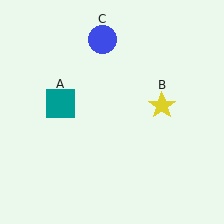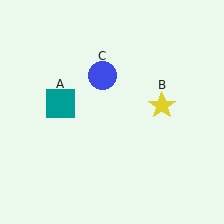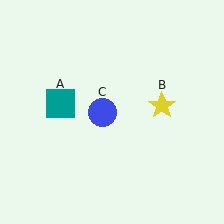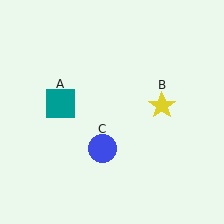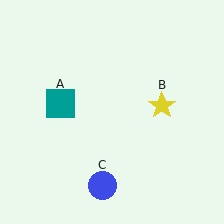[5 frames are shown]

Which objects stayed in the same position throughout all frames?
Teal square (object A) and yellow star (object B) remained stationary.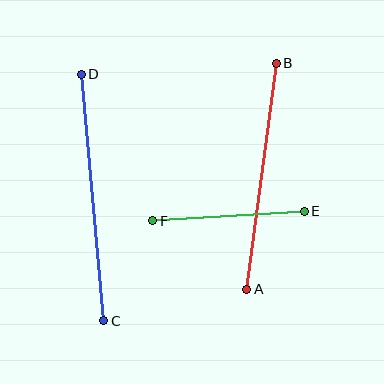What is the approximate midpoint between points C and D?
The midpoint is at approximately (92, 198) pixels.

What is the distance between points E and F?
The distance is approximately 152 pixels.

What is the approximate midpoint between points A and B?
The midpoint is at approximately (262, 176) pixels.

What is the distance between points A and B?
The distance is approximately 228 pixels.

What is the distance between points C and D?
The distance is approximately 248 pixels.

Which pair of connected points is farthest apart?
Points C and D are farthest apart.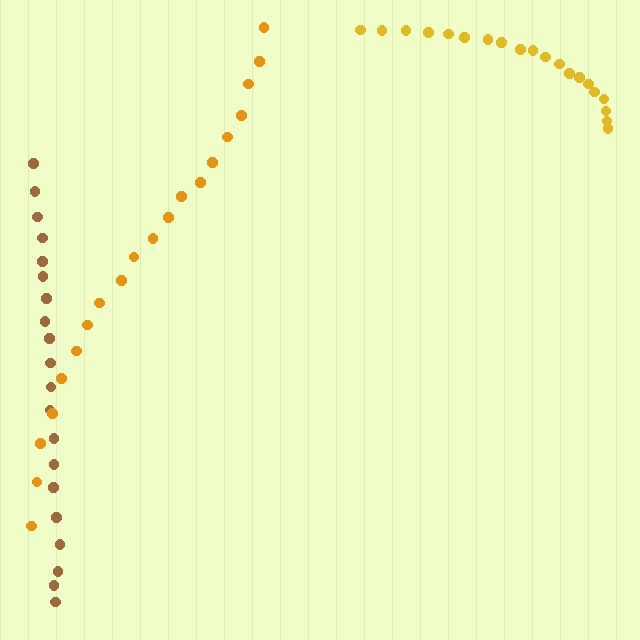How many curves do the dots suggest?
There are 3 distinct paths.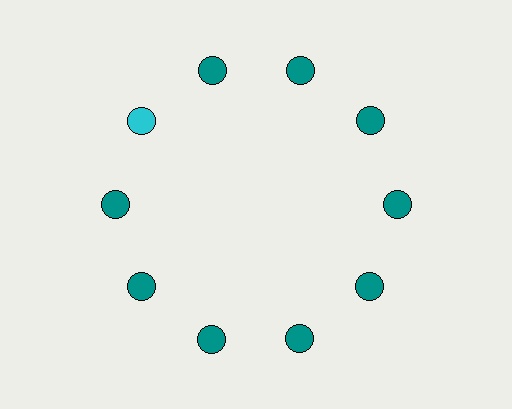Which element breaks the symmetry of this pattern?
The cyan circle at roughly the 10 o'clock position breaks the symmetry. All other shapes are teal circles.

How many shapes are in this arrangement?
There are 10 shapes arranged in a ring pattern.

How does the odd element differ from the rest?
It has a different color: cyan instead of teal.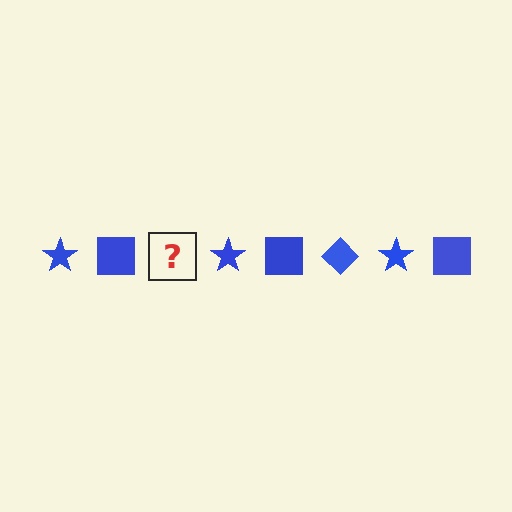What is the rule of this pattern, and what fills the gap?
The rule is that the pattern cycles through star, square, diamond shapes in blue. The gap should be filled with a blue diamond.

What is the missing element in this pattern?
The missing element is a blue diamond.